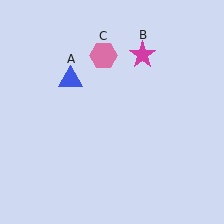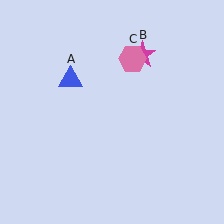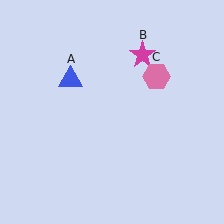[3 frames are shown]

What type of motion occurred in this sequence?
The pink hexagon (object C) rotated clockwise around the center of the scene.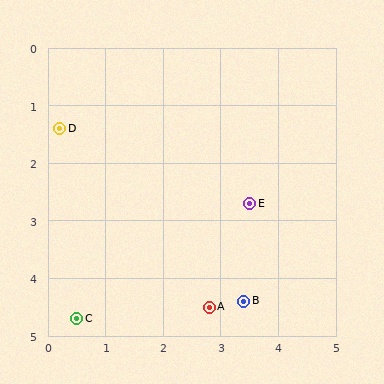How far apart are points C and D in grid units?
Points C and D are about 3.3 grid units apart.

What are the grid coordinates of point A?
Point A is at approximately (2.8, 4.5).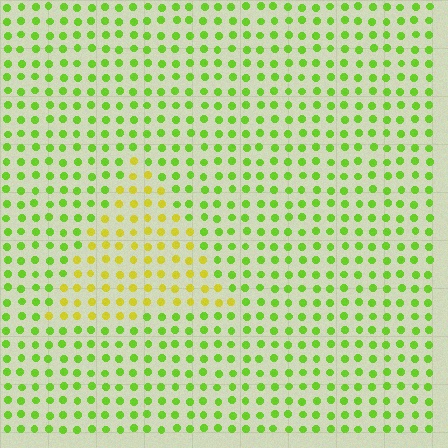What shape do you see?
I see a triangle.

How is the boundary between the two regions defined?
The boundary is defined purely by a slight shift in hue (about 38 degrees). Spacing, size, and orientation are identical on both sides.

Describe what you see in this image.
The image is filled with small lime elements in a uniform arrangement. A triangle-shaped region is visible where the elements are tinted to a slightly different hue, forming a subtle color boundary.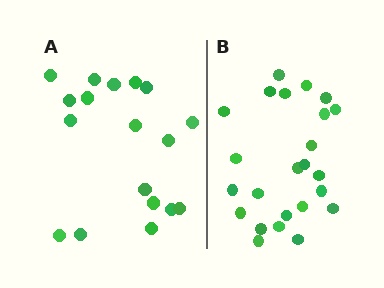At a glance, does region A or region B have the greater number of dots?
Region B (the right region) has more dots.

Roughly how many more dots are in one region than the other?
Region B has about 6 more dots than region A.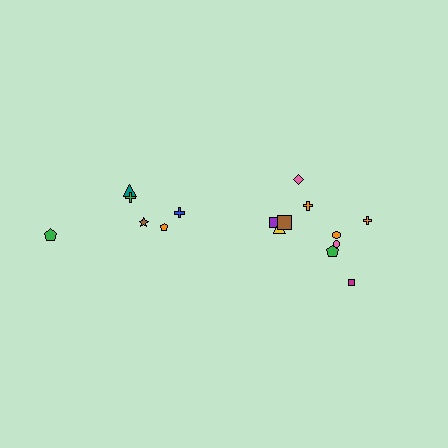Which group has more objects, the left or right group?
The right group.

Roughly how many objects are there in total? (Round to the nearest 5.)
Roughly 15 objects in total.